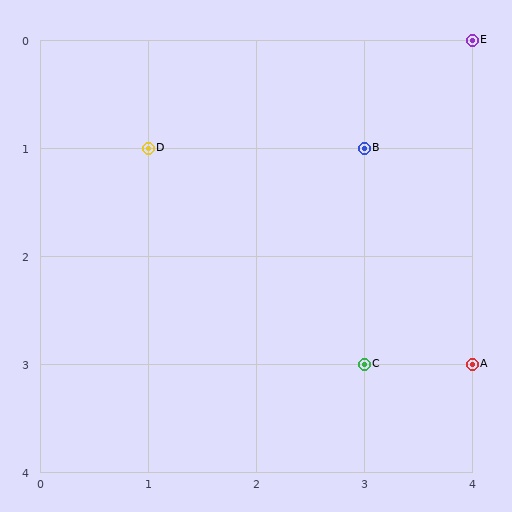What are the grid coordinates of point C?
Point C is at grid coordinates (3, 3).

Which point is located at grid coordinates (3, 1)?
Point B is at (3, 1).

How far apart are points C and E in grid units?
Points C and E are 1 column and 3 rows apart (about 3.2 grid units diagonally).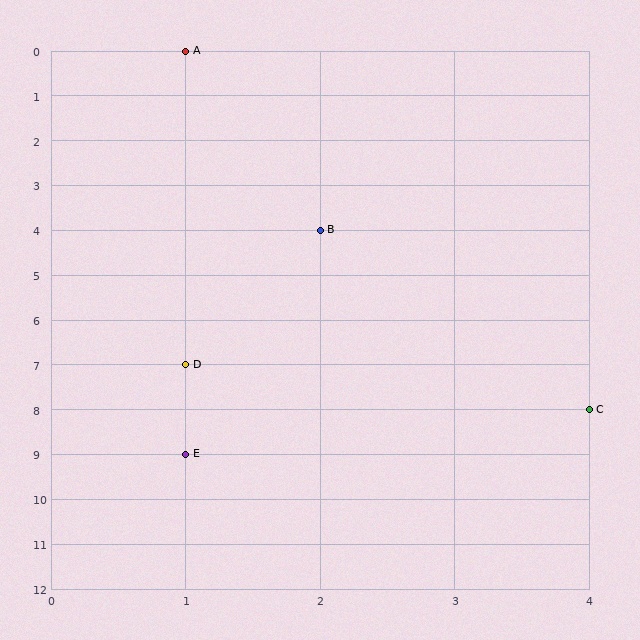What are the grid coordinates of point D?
Point D is at grid coordinates (1, 7).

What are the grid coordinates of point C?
Point C is at grid coordinates (4, 8).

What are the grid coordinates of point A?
Point A is at grid coordinates (1, 0).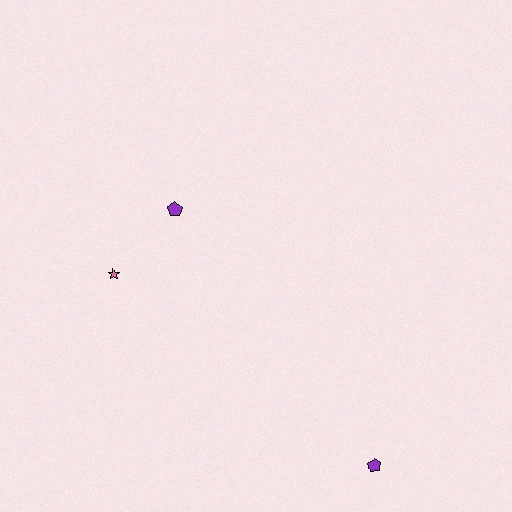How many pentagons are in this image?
There are 2 pentagons.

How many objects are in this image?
There are 3 objects.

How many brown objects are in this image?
There are no brown objects.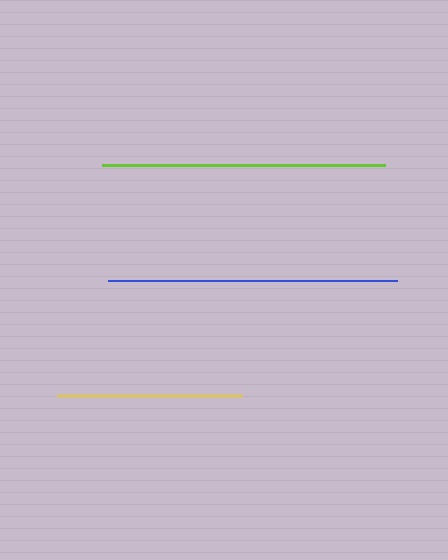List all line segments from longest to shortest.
From longest to shortest: blue, lime, yellow.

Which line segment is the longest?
The blue line is the longest at approximately 289 pixels.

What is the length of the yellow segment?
The yellow segment is approximately 186 pixels long.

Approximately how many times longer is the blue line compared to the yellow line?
The blue line is approximately 1.6 times the length of the yellow line.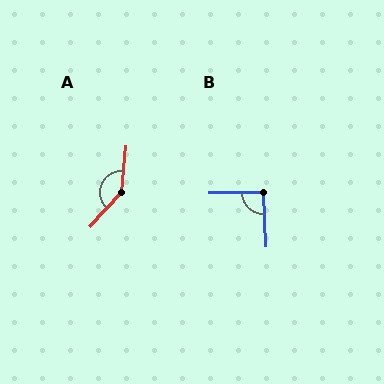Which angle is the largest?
A, at approximately 143 degrees.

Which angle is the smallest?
B, at approximately 92 degrees.